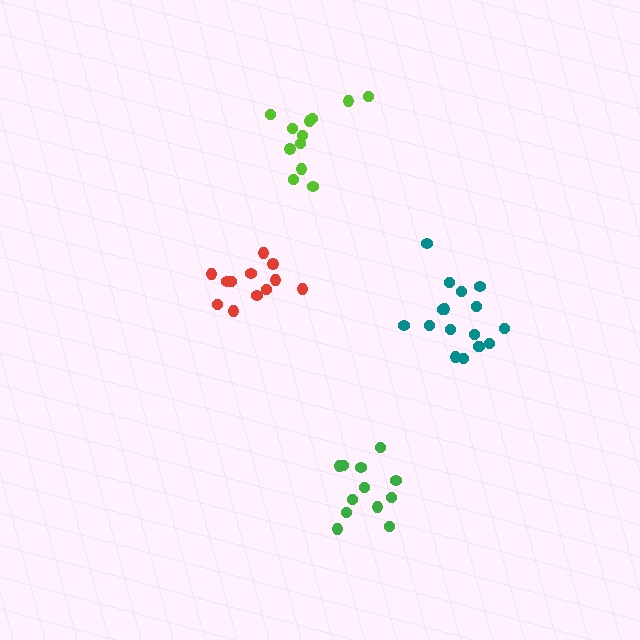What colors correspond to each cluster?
The clusters are colored: green, red, lime, teal.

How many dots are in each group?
Group 1: 12 dots, Group 2: 12 dots, Group 3: 12 dots, Group 4: 17 dots (53 total).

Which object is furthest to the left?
The red cluster is leftmost.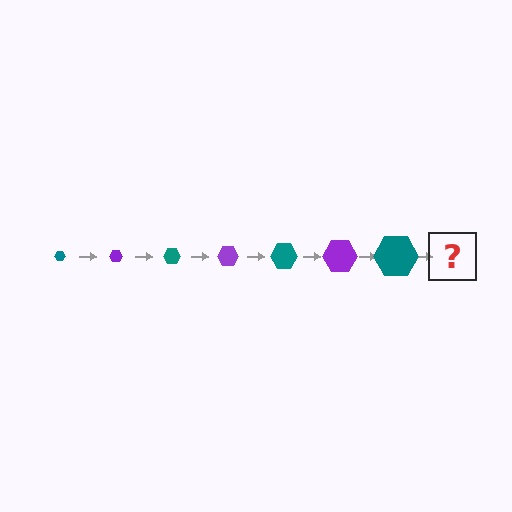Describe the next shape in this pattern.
It should be a purple hexagon, larger than the previous one.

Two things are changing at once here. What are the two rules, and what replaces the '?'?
The two rules are that the hexagon grows larger each step and the color cycles through teal and purple. The '?' should be a purple hexagon, larger than the previous one.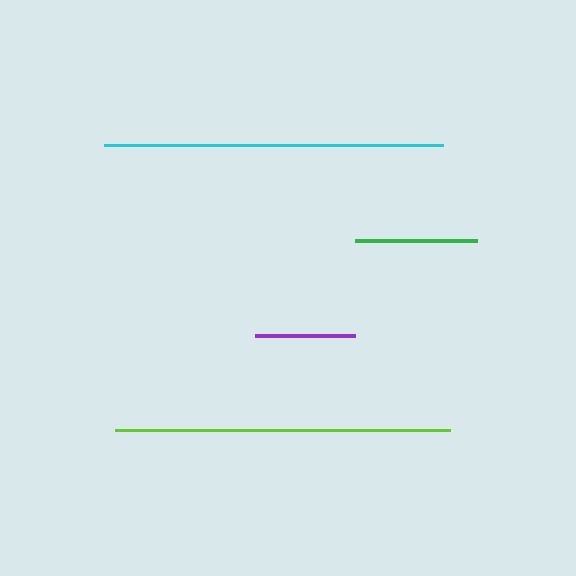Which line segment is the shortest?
The purple line is the shortest at approximately 100 pixels.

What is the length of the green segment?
The green segment is approximately 122 pixels long.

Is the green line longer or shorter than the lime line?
The lime line is longer than the green line.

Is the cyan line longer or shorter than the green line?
The cyan line is longer than the green line.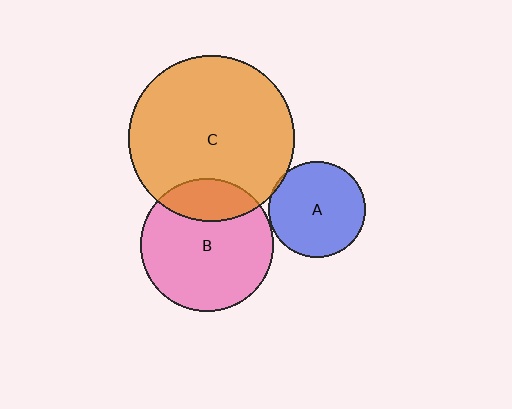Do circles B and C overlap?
Yes.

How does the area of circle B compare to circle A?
Approximately 1.9 times.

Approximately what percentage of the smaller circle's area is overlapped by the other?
Approximately 20%.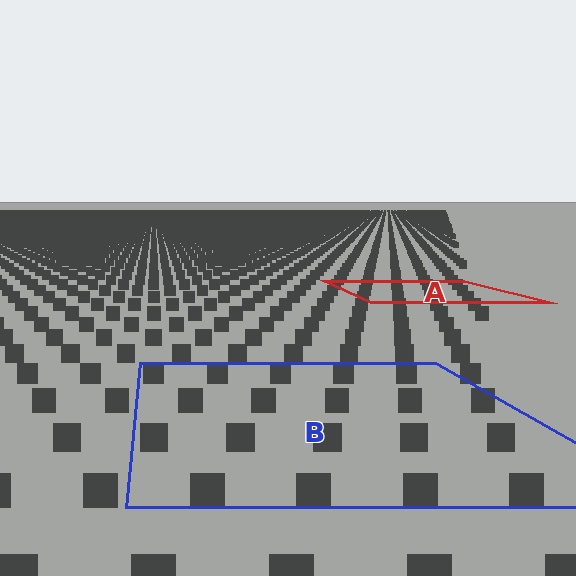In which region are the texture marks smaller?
The texture marks are smaller in region A, because it is farther away.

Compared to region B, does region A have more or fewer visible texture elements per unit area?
Region A has more texture elements per unit area — they are packed more densely because it is farther away.